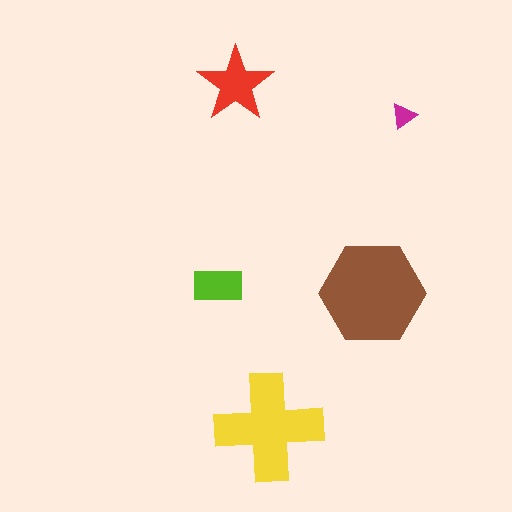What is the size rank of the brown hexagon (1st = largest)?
1st.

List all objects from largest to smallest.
The brown hexagon, the yellow cross, the red star, the lime rectangle, the magenta triangle.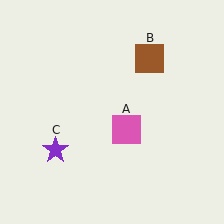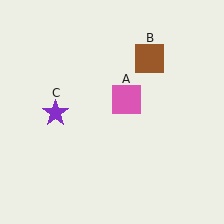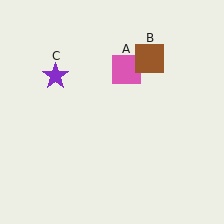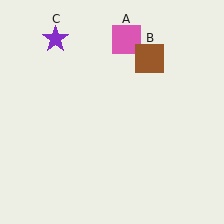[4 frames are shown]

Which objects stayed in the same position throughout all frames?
Brown square (object B) remained stationary.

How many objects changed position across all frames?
2 objects changed position: pink square (object A), purple star (object C).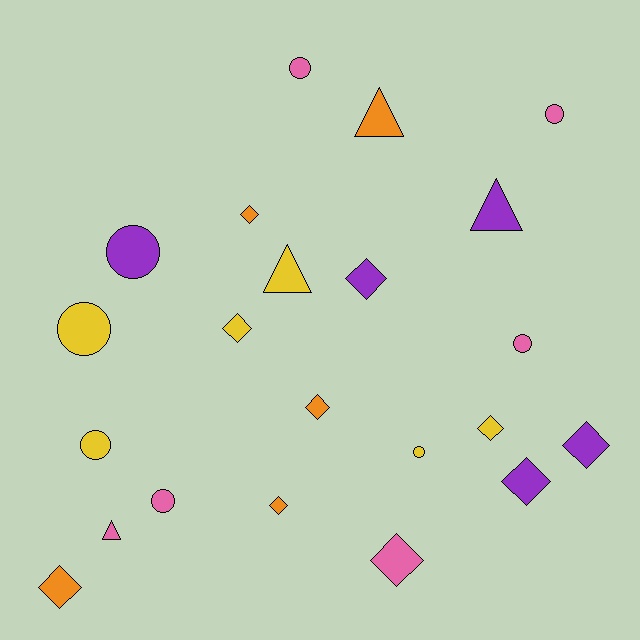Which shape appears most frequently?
Diamond, with 10 objects.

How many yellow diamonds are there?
There are 2 yellow diamonds.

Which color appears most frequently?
Yellow, with 6 objects.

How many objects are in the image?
There are 22 objects.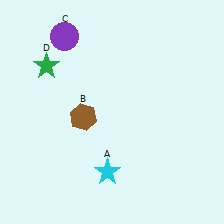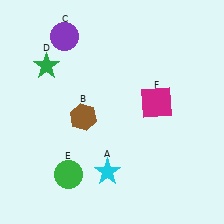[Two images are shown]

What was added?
A green circle (E), a magenta square (F) were added in Image 2.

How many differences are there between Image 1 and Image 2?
There are 2 differences between the two images.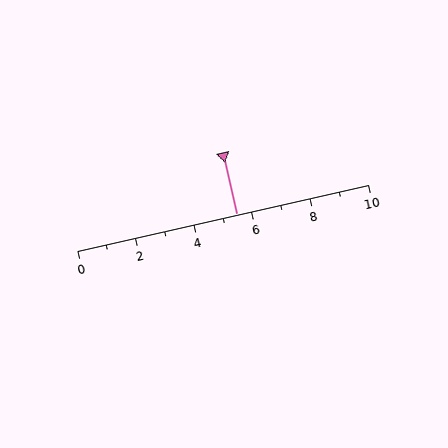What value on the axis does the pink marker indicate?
The marker indicates approximately 5.5.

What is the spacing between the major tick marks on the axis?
The major ticks are spaced 2 apart.